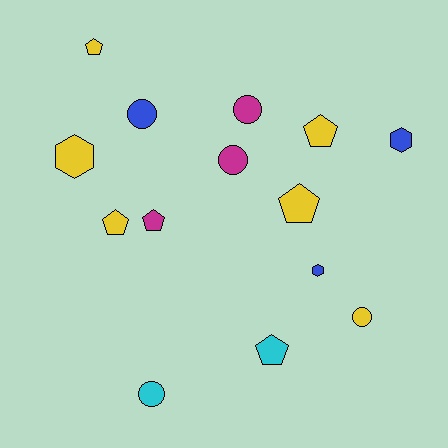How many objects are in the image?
There are 14 objects.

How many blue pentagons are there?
There are no blue pentagons.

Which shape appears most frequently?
Pentagon, with 6 objects.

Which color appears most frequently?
Yellow, with 6 objects.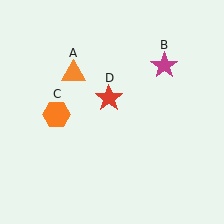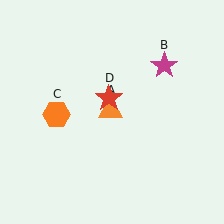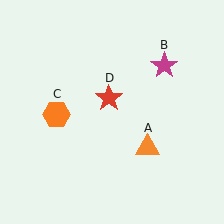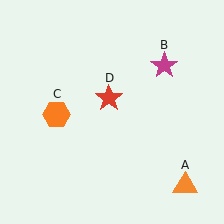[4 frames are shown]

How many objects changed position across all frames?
1 object changed position: orange triangle (object A).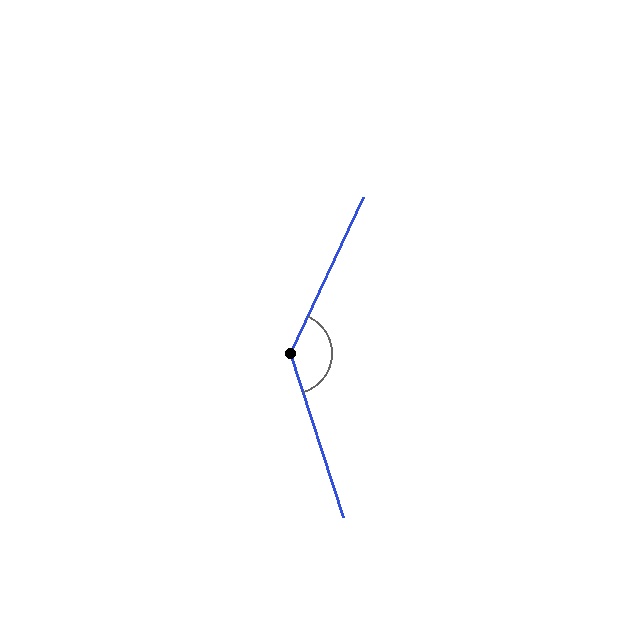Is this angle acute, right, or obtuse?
It is obtuse.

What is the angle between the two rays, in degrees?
Approximately 137 degrees.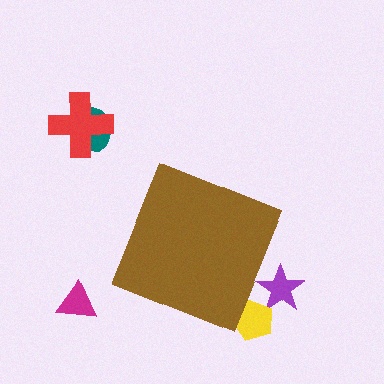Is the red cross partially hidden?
No, the red cross is fully visible.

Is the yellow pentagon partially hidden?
Yes, the yellow pentagon is partially hidden behind the brown diamond.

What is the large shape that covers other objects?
A brown diamond.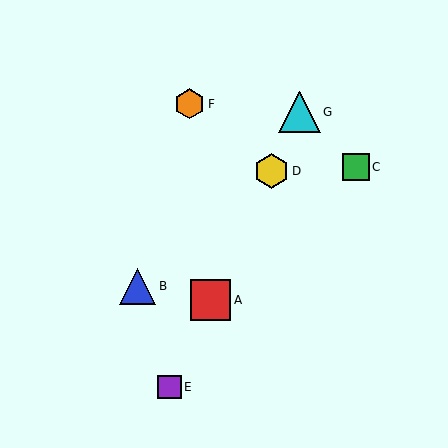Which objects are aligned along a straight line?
Objects A, D, E, G are aligned along a straight line.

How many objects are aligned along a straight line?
4 objects (A, D, E, G) are aligned along a straight line.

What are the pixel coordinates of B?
Object B is at (138, 286).